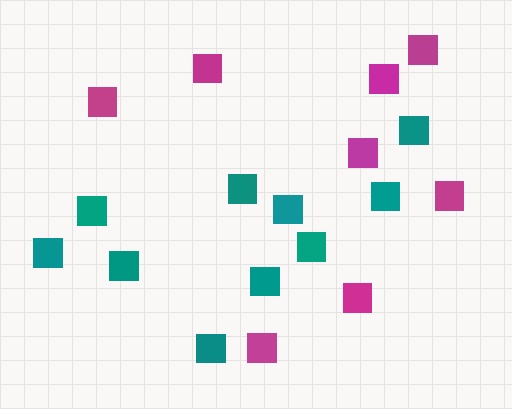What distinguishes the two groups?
There are 2 groups: one group of magenta squares (8) and one group of teal squares (10).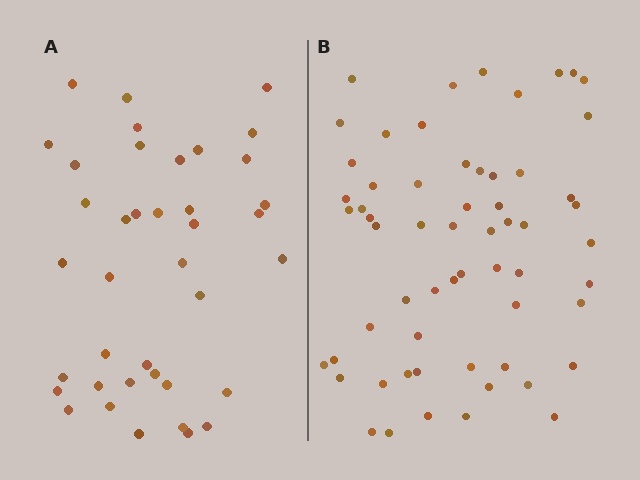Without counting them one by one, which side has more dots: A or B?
Region B (the right region) has more dots.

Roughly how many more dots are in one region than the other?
Region B has approximately 20 more dots than region A.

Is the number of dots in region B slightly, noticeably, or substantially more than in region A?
Region B has substantially more. The ratio is roughly 1.5 to 1.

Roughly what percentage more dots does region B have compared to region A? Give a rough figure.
About 55% more.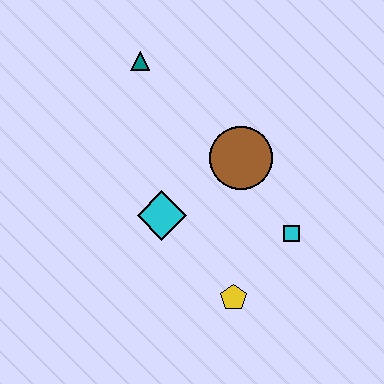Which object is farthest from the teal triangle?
The yellow pentagon is farthest from the teal triangle.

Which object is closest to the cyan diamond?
The brown circle is closest to the cyan diamond.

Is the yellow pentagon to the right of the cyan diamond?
Yes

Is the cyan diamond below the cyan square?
No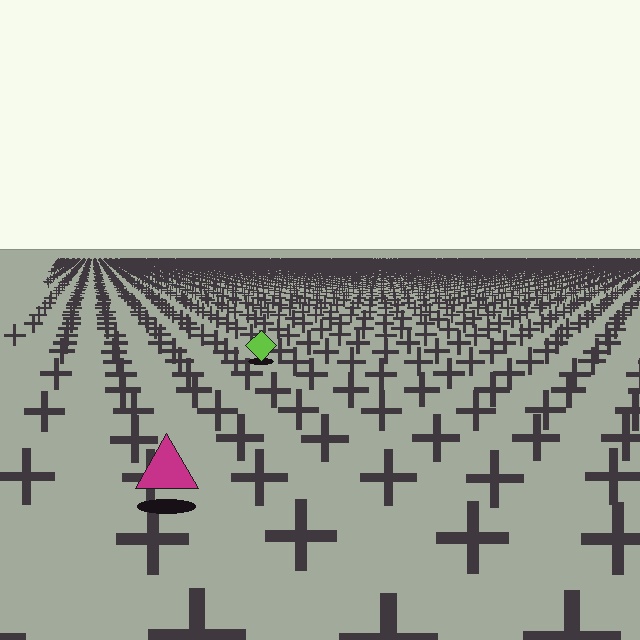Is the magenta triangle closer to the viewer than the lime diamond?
Yes. The magenta triangle is closer — you can tell from the texture gradient: the ground texture is coarser near it.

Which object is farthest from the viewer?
The lime diamond is farthest from the viewer. It appears smaller and the ground texture around it is denser.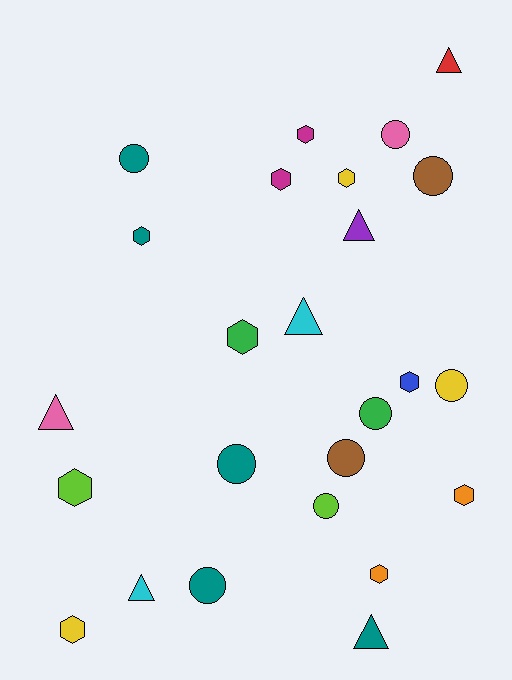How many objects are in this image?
There are 25 objects.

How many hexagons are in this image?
There are 10 hexagons.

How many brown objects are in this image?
There are 2 brown objects.